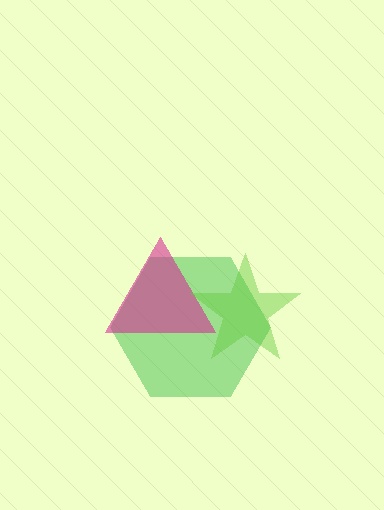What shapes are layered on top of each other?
The layered shapes are: a green hexagon, a magenta triangle, a lime star.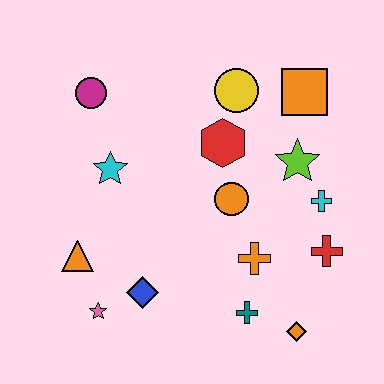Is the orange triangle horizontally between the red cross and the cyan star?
No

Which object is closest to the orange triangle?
The pink star is closest to the orange triangle.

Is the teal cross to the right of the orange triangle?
Yes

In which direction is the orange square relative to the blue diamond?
The orange square is above the blue diamond.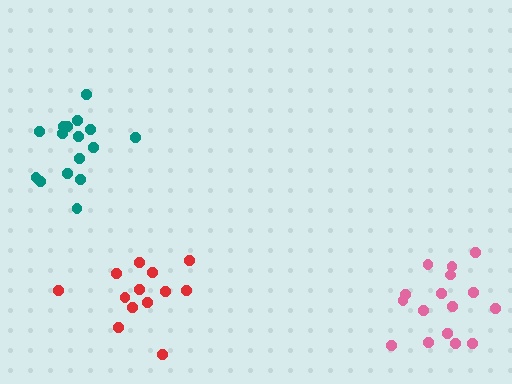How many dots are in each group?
Group 1: 16 dots, Group 2: 13 dots, Group 3: 16 dots (45 total).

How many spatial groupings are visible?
There are 3 spatial groupings.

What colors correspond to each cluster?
The clusters are colored: pink, red, teal.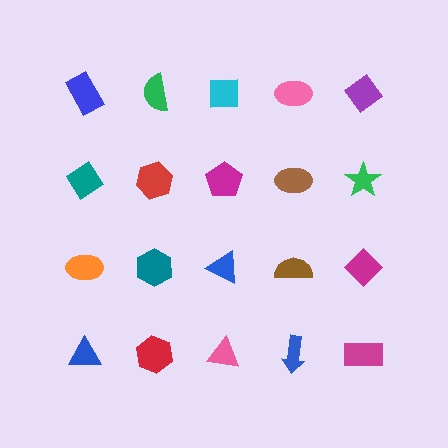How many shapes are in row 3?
5 shapes.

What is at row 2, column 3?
A magenta pentagon.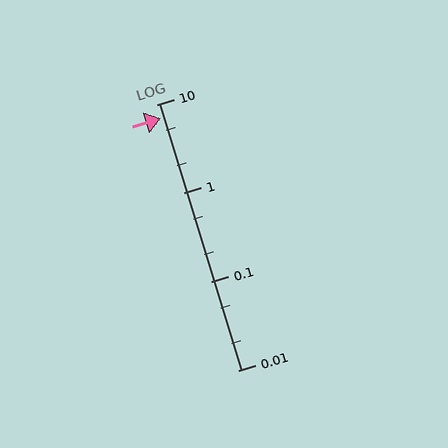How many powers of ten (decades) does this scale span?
The scale spans 3 decades, from 0.01 to 10.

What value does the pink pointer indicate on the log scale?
The pointer indicates approximately 7.